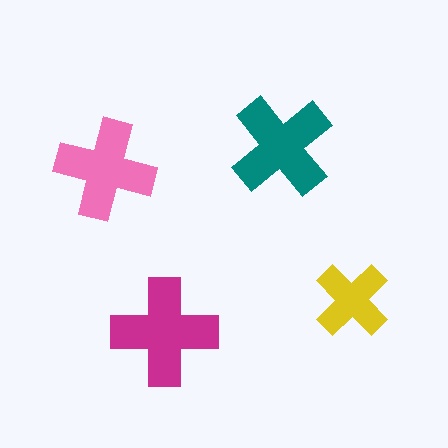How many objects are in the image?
There are 4 objects in the image.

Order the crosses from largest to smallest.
the magenta one, the teal one, the pink one, the yellow one.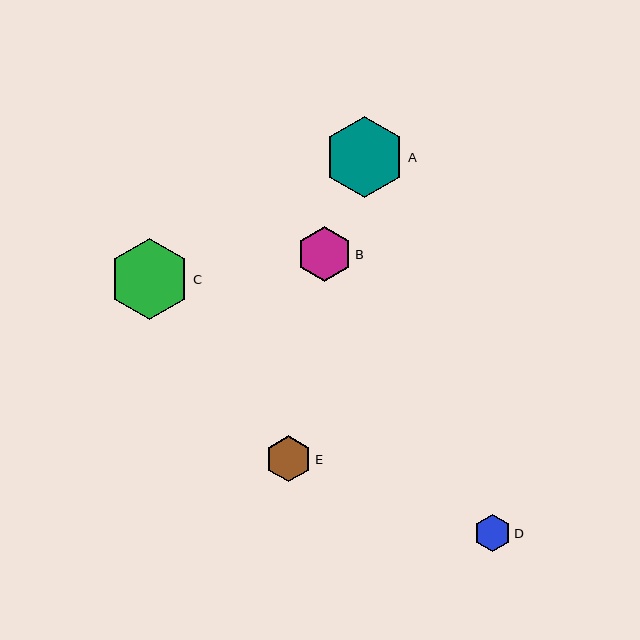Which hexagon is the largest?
Hexagon A is the largest with a size of approximately 81 pixels.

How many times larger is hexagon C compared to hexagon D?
Hexagon C is approximately 2.2 times the size of hexagon D.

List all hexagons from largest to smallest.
From largest to smallest: A, C, B, E, D.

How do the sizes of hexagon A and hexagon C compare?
Hexagon A and hexagon C are approximately the same size.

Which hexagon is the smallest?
Hexagon D is the smallest with a size of approximately 37 pixels.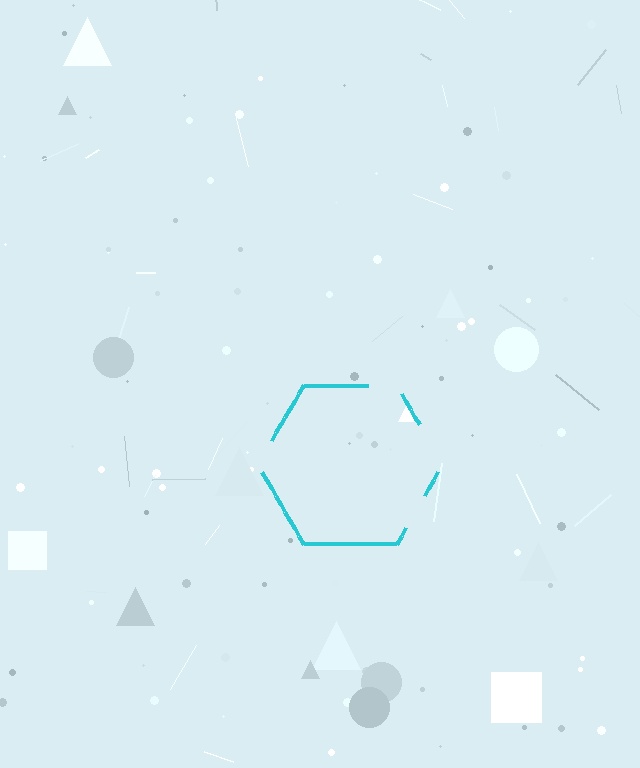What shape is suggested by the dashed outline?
The dashed outline suggests a hexagon.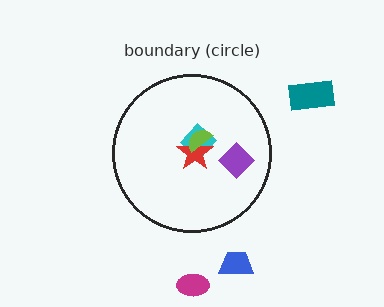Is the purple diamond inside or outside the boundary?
Inside.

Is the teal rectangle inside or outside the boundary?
Outside.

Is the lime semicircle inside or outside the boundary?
Inside.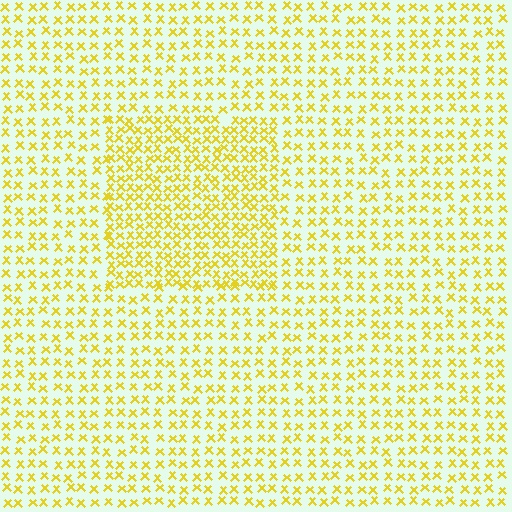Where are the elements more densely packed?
The elements are more densely packed inside the rectangle boundary.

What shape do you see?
I see a rectangle.